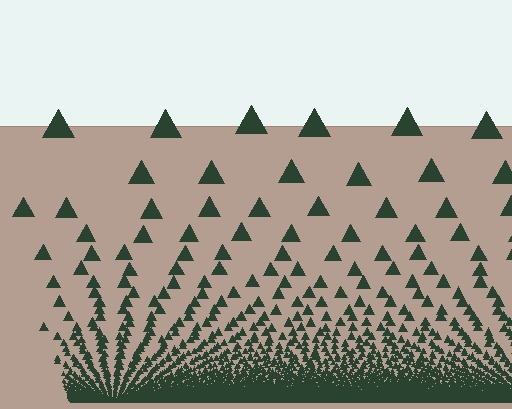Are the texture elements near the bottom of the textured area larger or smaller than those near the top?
Smaller. The gradient is inverted — elements near the bottom are smaller and denser.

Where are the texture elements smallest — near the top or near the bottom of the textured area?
Near the bottom.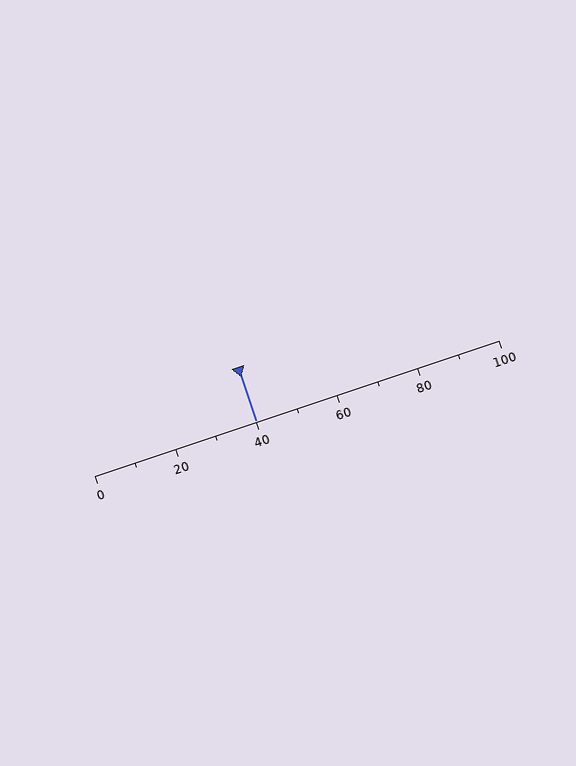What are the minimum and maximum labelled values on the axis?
The axis runs from 0 to 100.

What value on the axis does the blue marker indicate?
The marker indicates approximately 40.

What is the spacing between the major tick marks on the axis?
The major ticks are spaced 20 apart.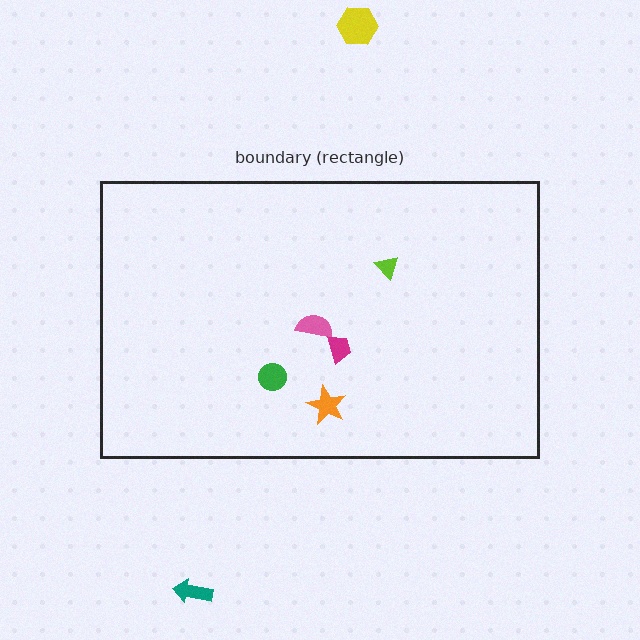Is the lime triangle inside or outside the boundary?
Inside.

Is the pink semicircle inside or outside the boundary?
Inside.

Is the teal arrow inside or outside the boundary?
Outside.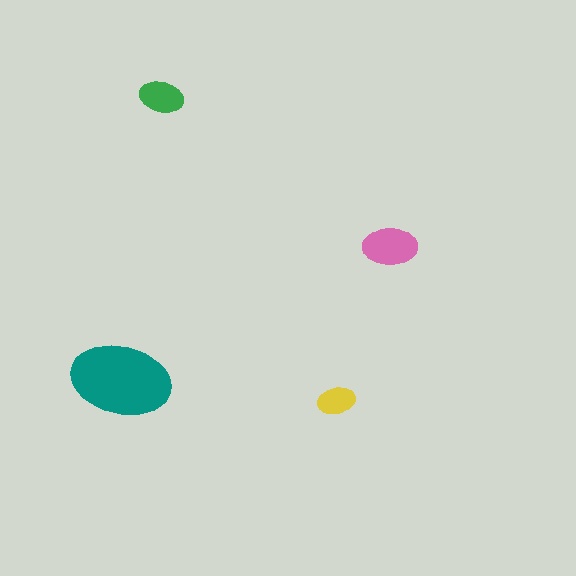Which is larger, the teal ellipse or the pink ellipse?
The teal one.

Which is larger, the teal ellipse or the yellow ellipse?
The teal one.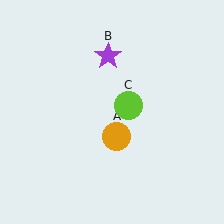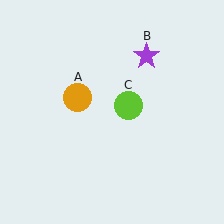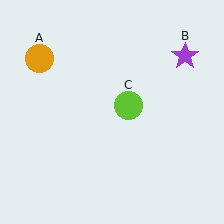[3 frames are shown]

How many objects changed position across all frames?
2 objects changed position: orange circle (object A), purple star (object B).